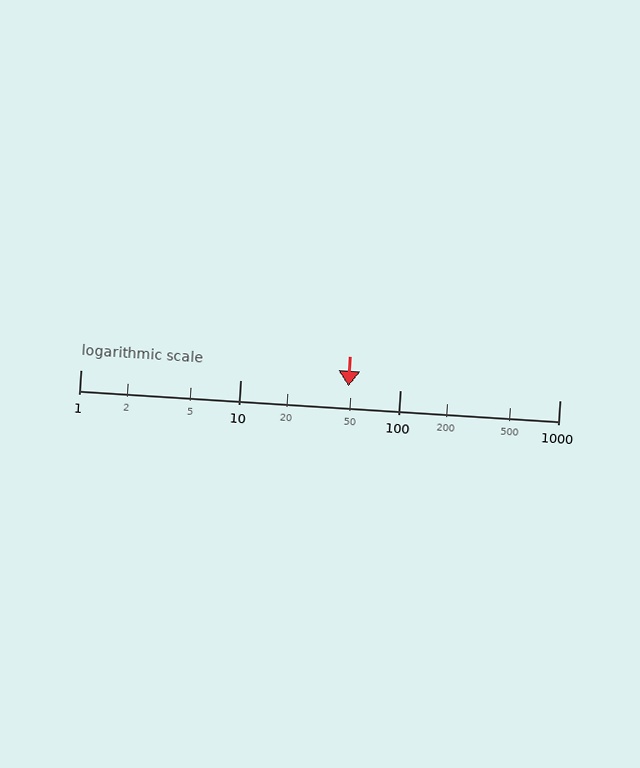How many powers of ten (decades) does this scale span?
The scale spans 3 decades, from 1 to 1000.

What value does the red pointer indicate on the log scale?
The pointer indicates approximately 48.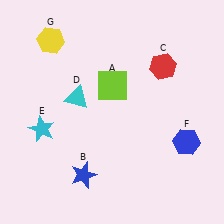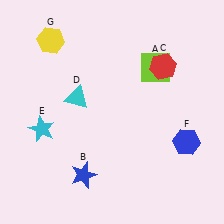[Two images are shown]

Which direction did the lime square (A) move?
The lime square (A) moved right.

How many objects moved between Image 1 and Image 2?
1 object moved between the two images.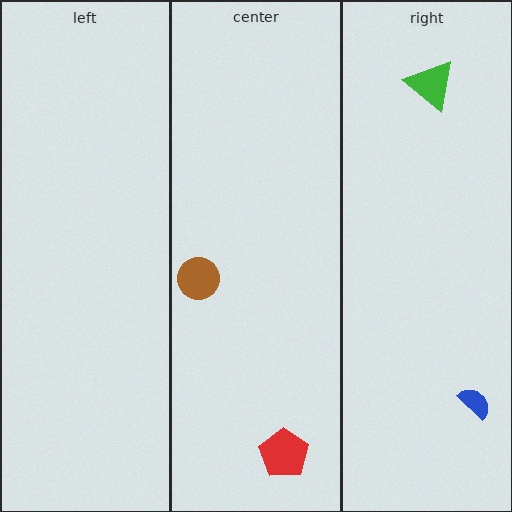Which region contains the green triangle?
The right region.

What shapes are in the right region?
The green triangle, the blue semicircle.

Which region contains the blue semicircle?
The right region.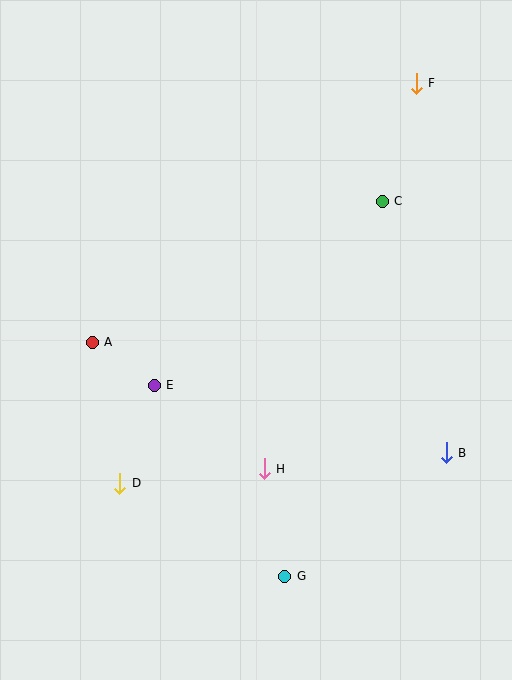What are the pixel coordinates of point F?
Point F is at (416, 83).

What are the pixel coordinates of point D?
Point D is at (120, 483).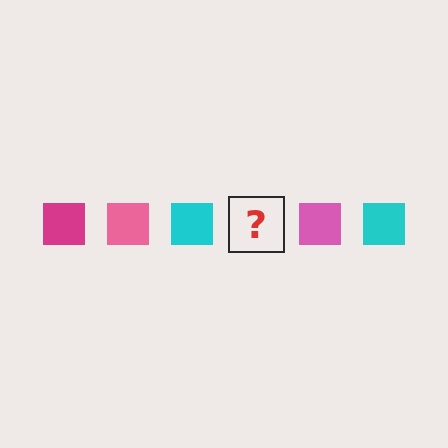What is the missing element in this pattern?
The missing element is a magenta square.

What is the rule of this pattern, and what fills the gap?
The rule is that the pattern cycles through magenta, pink, cyan squares. The gap should be filled with a magenta square.